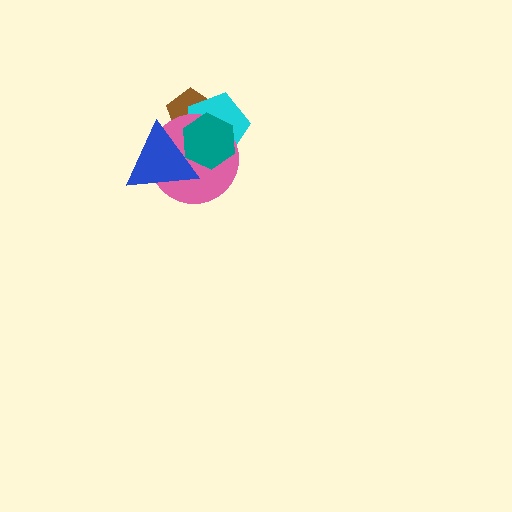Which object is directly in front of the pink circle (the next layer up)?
The blue triangle is directly in front of the pink circle.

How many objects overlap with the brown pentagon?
4 objects overlap with the brown pentagon.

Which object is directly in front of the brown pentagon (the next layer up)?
The cyan pentagon is directly in front of the brown pentagon.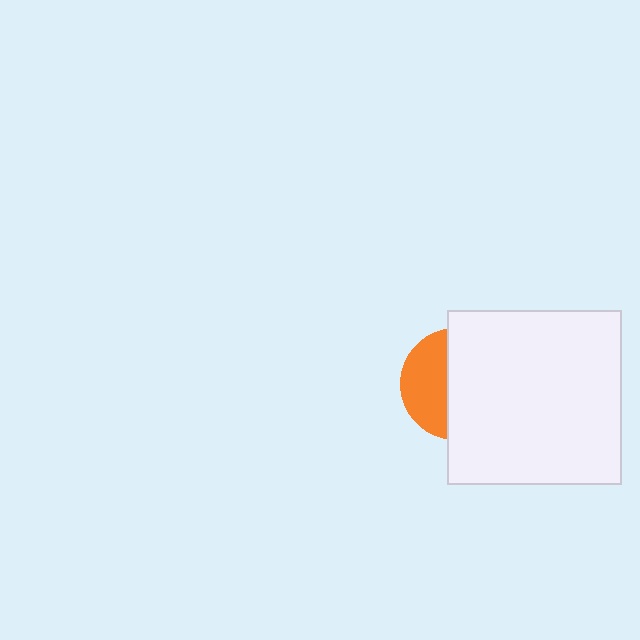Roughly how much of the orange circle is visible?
A small part of it is visible (roughly 40%).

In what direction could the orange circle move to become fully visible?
The orange circle could move left. That would shift it out from behind the white square entirely.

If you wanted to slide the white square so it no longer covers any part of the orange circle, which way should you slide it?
Slide it right — that is the most direct way to separate the two shapes.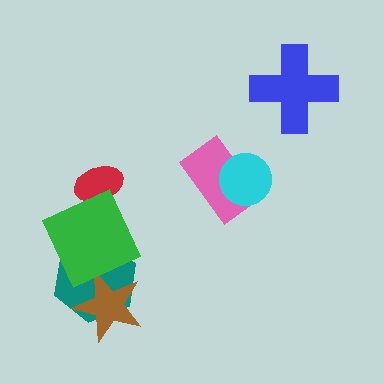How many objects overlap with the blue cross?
0 objects overlap with the blue cross.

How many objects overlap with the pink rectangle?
1 object overlaps with the pink rectangle.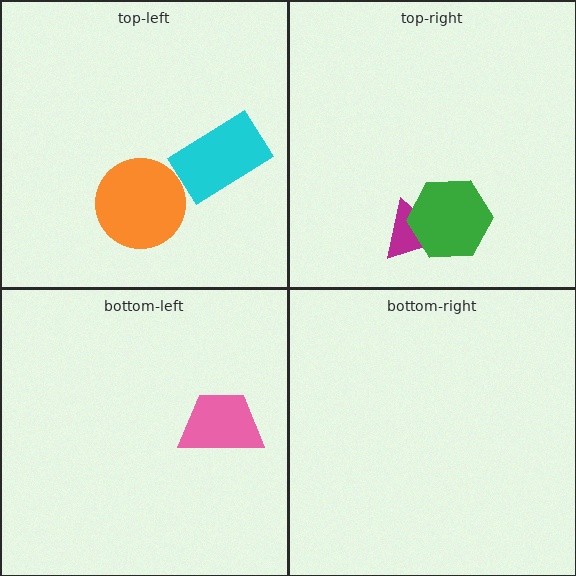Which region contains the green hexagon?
The top-right region.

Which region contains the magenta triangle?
The top-right region.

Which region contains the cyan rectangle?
The top-left region.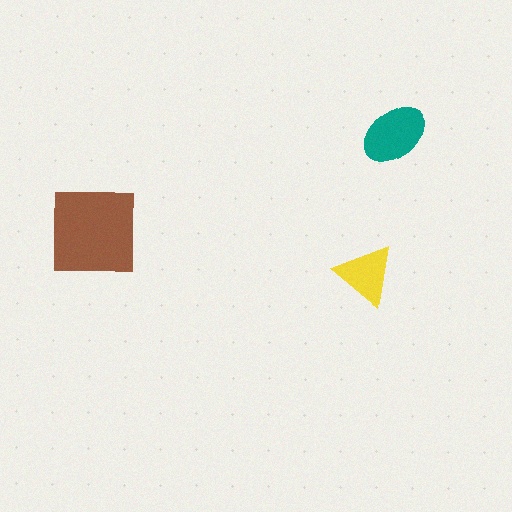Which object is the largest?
The brown square.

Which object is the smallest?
The yellow triangle.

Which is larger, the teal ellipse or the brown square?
The brown square.